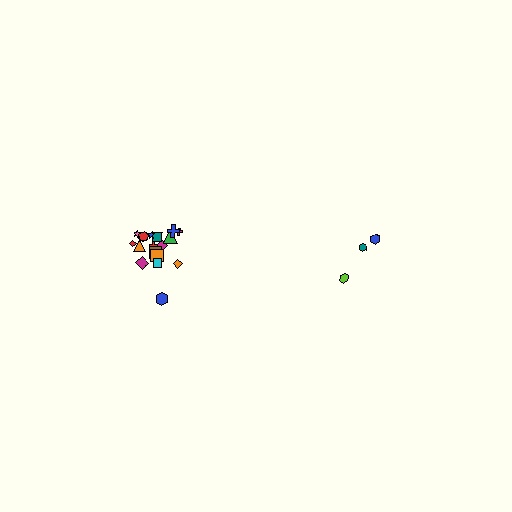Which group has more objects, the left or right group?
The left group.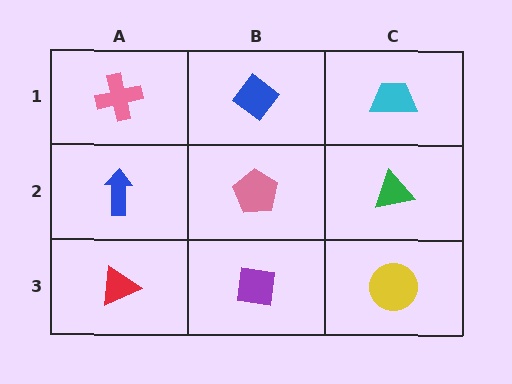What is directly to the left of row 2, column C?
A pink pentagon.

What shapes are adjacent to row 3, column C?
A green triangle (row 2, column C), a purple square (row 3, column B).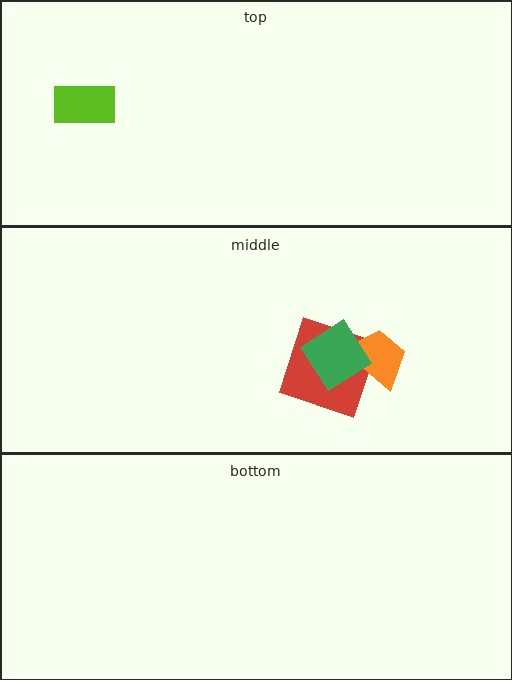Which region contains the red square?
The middle region.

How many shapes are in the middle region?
3.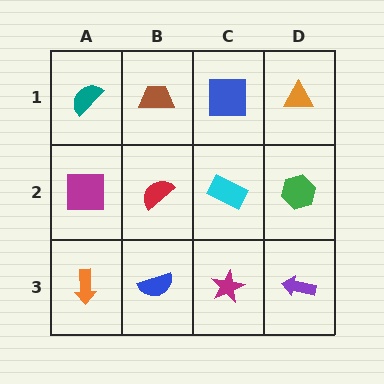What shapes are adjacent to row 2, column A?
A teal semicircle (row 1, column A), an orange arrow (row 3, column A), a red semicircle (row 2, column B).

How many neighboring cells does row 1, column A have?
2.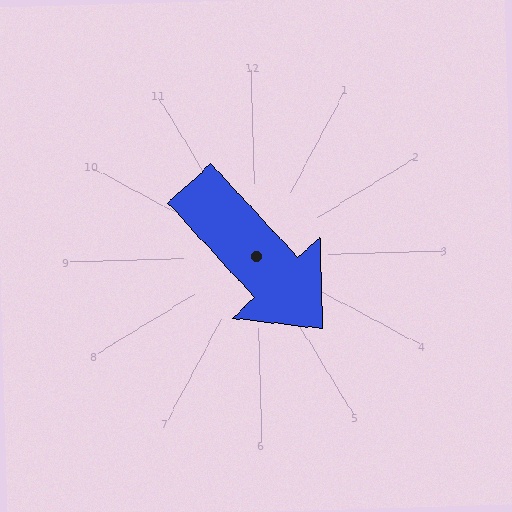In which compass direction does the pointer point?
Southeast.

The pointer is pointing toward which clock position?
Roughly 5 o'clock.